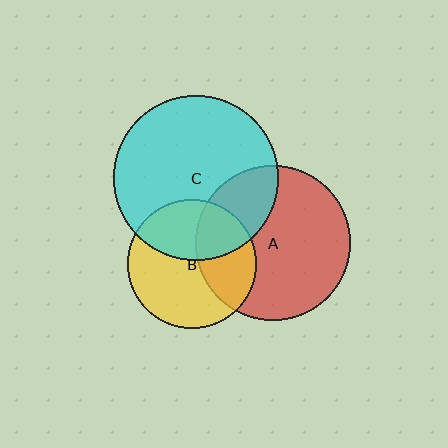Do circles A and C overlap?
Yes.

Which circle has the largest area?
Circle C (cyan).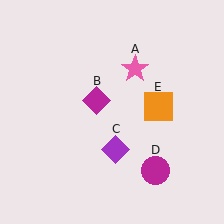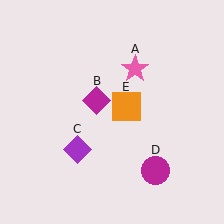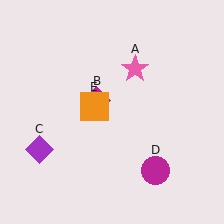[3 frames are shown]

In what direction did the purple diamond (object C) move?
The purple diamond (object C) moved left.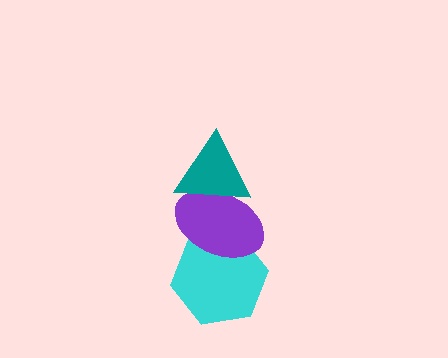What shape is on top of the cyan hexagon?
The purple ellipse is on top of the cyan hexagon.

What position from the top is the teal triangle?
The teal triangle is 1st from the top.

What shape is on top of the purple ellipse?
The teal triangle is on top of the purple ellipse.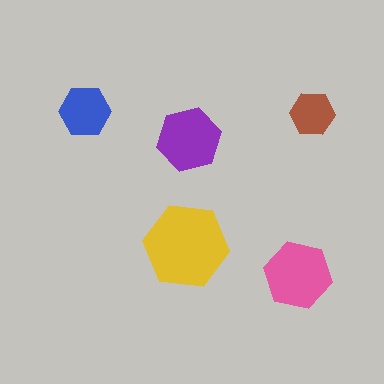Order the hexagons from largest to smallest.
the yellow one, the pink one, the purple one, the blue one, the brown one.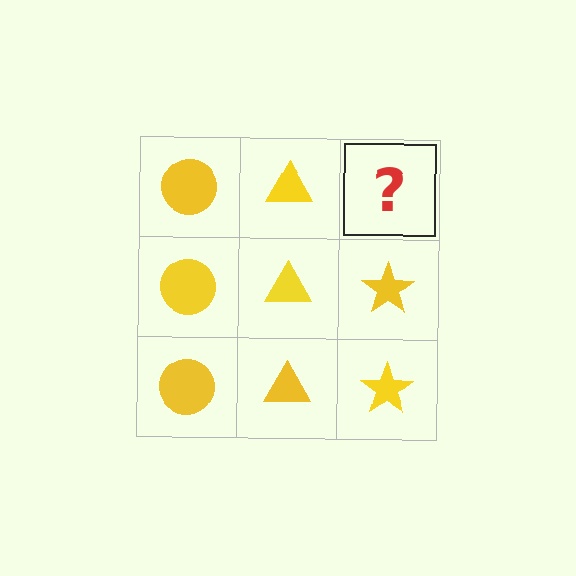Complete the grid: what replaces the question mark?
The question mark should be replaced with a yellow star.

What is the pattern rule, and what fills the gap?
The rule is that each column has a consistent shape. The gap should be filled with a yellow star.